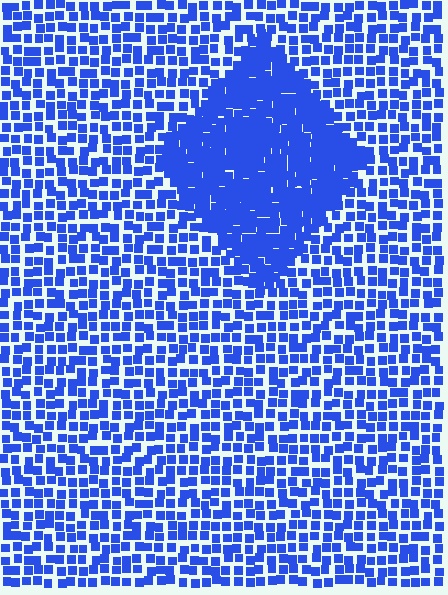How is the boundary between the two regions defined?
The boundary is defined by a change in element density (approximately 2.0x ratio). All elements are the same color, size, and shape.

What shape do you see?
I see a diamond.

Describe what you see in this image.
The image contains small blue elements arranged at two different densities. A diamond-shaped region is visible where the elements are more densely packed than the surrounding area.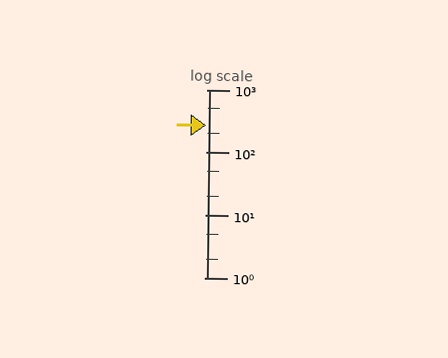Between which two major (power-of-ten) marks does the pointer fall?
The pointer is between 100 and 1000.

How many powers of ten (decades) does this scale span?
The scale spans 3 decades, from 1 to 1000.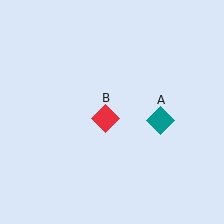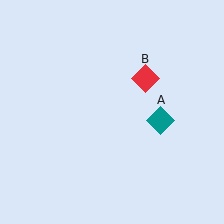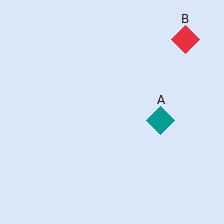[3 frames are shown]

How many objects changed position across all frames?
1 object changed position: red diamond (object B).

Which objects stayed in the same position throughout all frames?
Teal diamond (object A) remained stationary.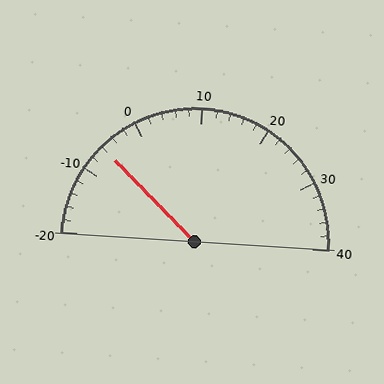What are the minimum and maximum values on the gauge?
The gauge ranges from -20 to 40.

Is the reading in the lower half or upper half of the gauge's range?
The reading is in the lower half of the range (-20 to 40).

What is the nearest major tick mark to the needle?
The nearest major tick mark is -10.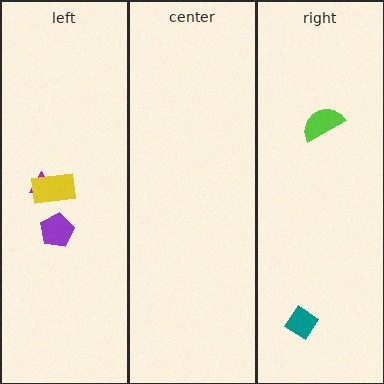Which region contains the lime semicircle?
The right region.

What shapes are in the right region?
The lime semicircle, the teal diamond.